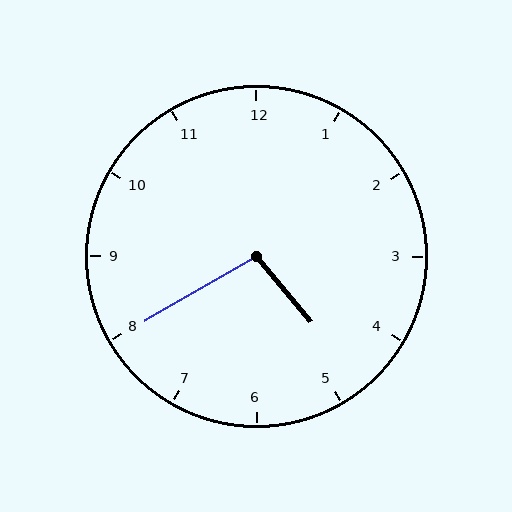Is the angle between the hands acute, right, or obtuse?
It is obtuse.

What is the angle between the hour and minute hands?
Approximately 100 degrees.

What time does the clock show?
4:40.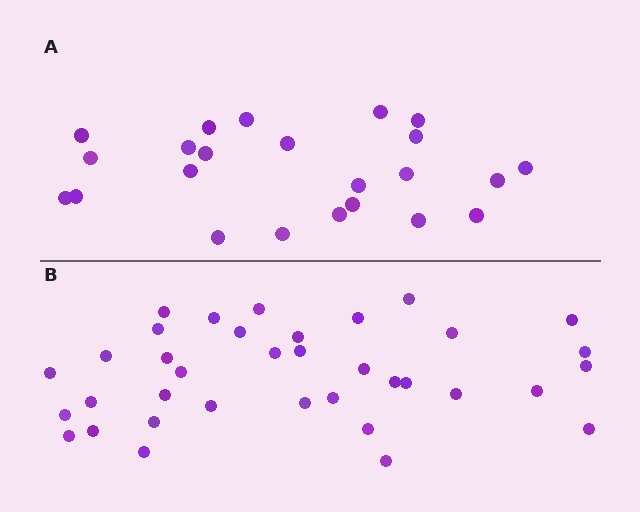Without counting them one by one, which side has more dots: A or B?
Region B (the bottom region) has more dots.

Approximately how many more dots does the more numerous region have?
Region B has approximately 15 more dots than region A.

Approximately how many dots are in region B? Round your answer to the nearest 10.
About 40 dots. (The exact count is 36, which rounds to 40.)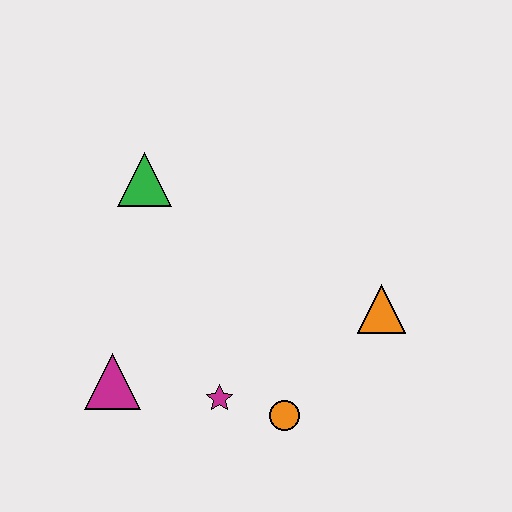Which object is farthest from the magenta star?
The green triangle is farthest from the magenta star.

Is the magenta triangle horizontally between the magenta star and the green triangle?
No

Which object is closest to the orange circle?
The magenta star is closest to the orange circle.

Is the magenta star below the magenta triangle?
Yes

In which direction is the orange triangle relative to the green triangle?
The orange triangle is to the right of the green triangle.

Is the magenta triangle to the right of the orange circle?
No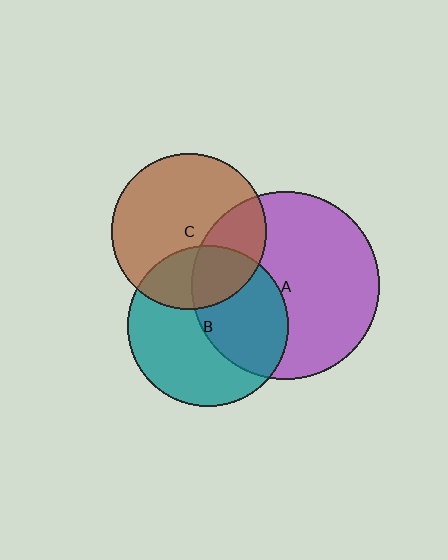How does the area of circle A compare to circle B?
Approximately 1.4 times.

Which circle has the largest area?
Circle A (purple).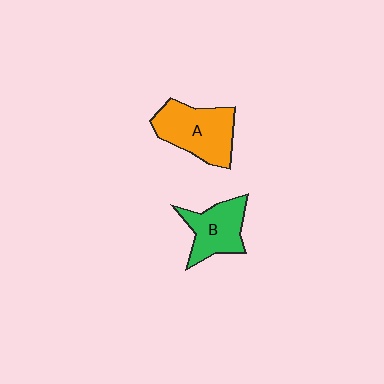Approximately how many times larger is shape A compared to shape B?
Approximately 1.3 times.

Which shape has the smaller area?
Shape B (green).